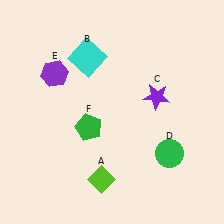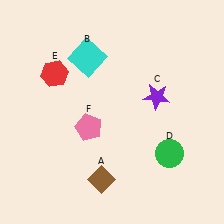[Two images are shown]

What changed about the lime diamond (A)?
In Image 1, A is lime. In Image 2, it changed to brown.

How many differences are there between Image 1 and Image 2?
There are 3 differences between the two images.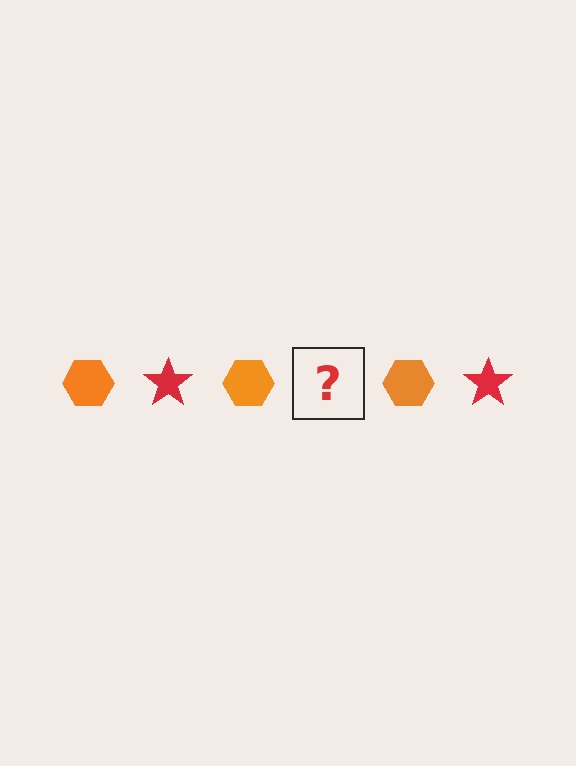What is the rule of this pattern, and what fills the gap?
The rule is that the pattern alternates between orange hexagon and red star. The gap should be filled with a red star.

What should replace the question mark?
The question mark should be replaced with a red star.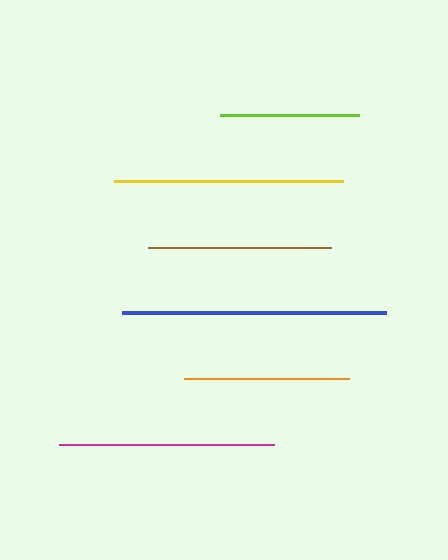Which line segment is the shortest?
The lime line is the shortest at approximately 140 pixels.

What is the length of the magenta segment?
The magenta segment is approximately 215 pixels long.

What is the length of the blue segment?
The blue segment is approximately 264 pixels long.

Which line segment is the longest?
The blue line is the longest at approximately 264 pixels.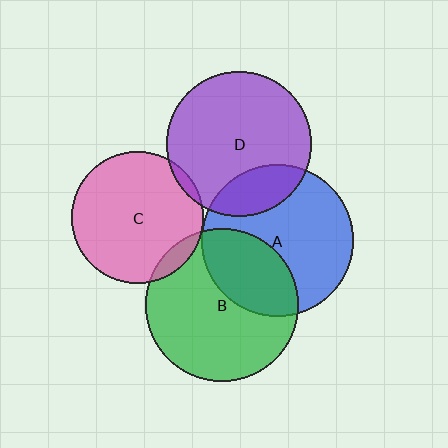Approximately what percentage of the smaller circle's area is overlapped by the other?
Approximately 5%.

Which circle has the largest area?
Circle B (green).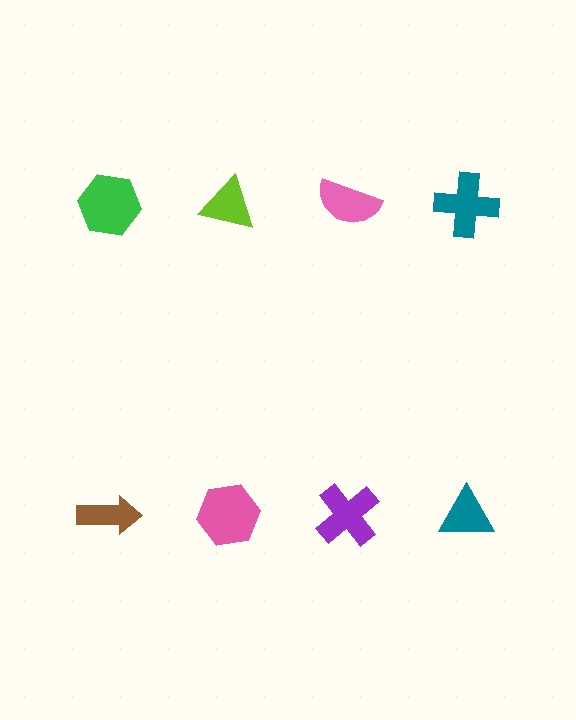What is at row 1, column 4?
A teal cross.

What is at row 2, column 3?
A purple cross.